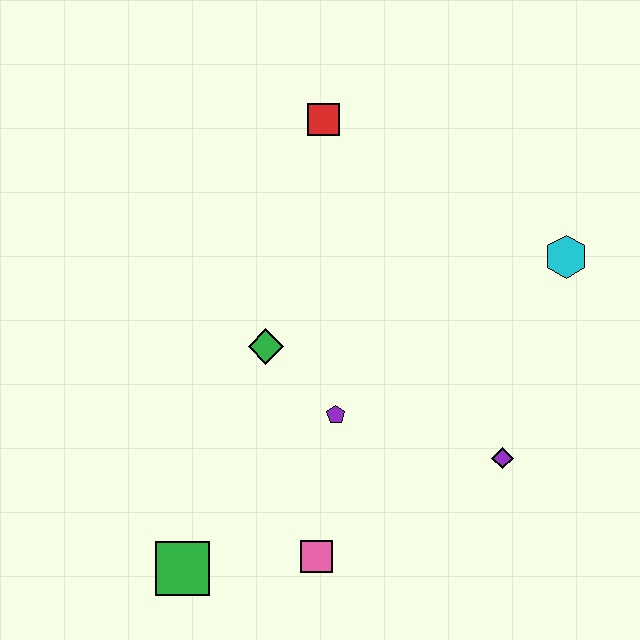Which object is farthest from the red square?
The green square is farthest from the red square.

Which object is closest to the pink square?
The green square is closest to the pink square.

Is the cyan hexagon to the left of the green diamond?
No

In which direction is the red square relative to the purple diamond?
The red square is above the purple diamond.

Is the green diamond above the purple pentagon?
Yes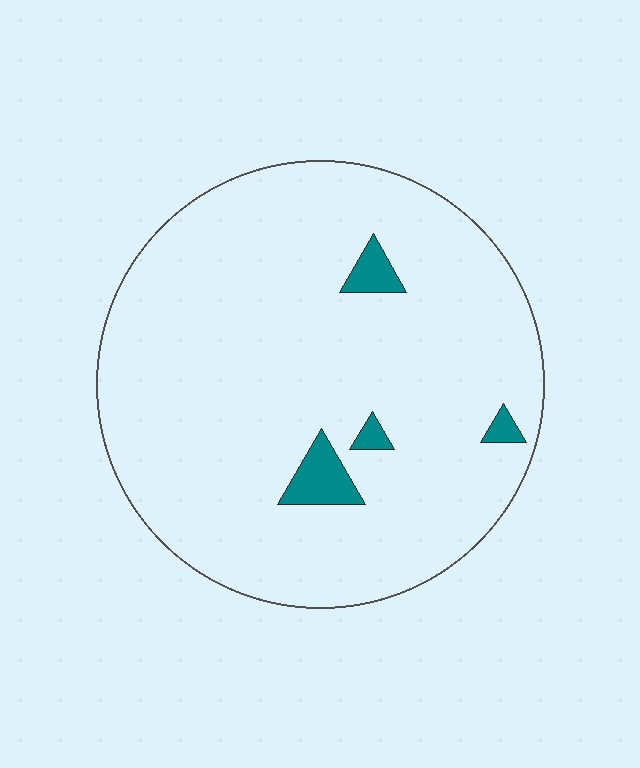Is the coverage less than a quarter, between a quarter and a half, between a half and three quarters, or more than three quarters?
Less than a quarter.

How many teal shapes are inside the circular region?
4.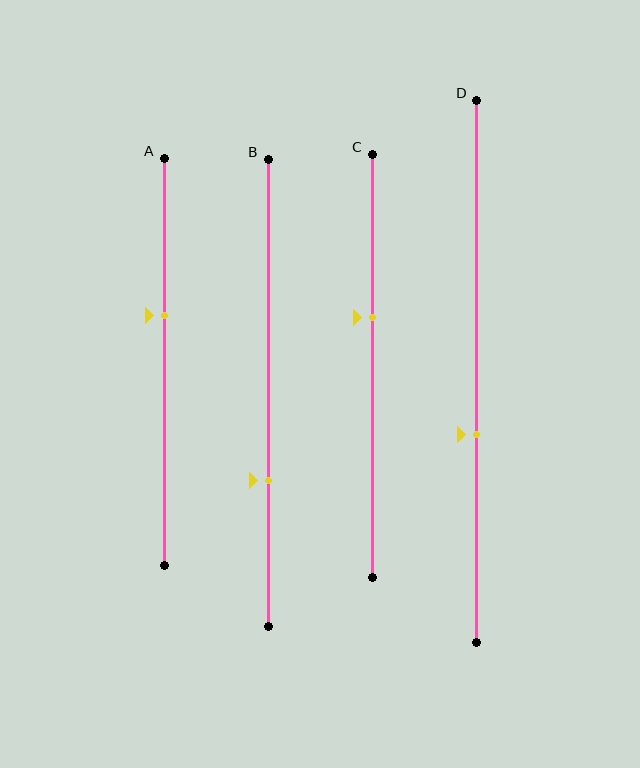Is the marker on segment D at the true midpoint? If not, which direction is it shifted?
No, the marker on segment D is shifted downward by about 12% of the segment length.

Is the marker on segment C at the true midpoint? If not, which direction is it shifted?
No, the marker on segment C is shifted upward by about 12% of the segment length.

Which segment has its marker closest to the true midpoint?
Segment A has its marker closest to the true midpoint.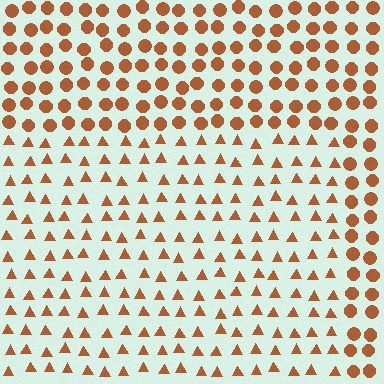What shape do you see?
I see a rectangle.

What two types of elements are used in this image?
The image uses triangles inside the rectangle region and circles outside it.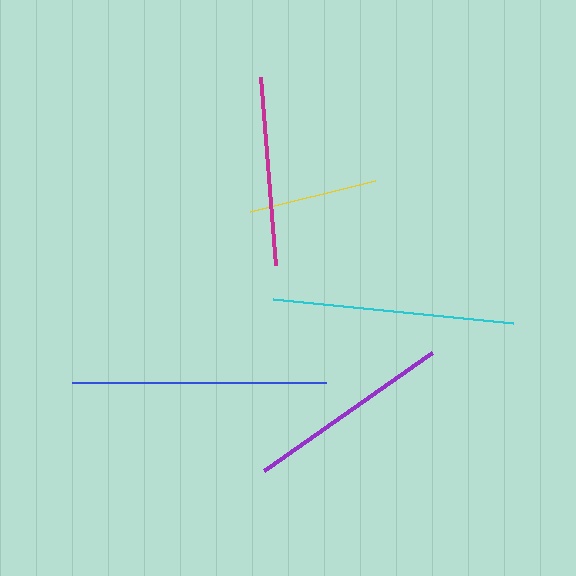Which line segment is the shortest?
The yellow line is the shortest at approximately 129 pixels.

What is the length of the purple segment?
The purple segment is approximately 205 pixels long.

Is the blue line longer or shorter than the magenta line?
The blue line is longer than the magenta line.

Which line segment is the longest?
The blue line is the longest at approximately 254 pixels.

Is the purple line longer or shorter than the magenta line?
The purple line is longer than the magenta line.